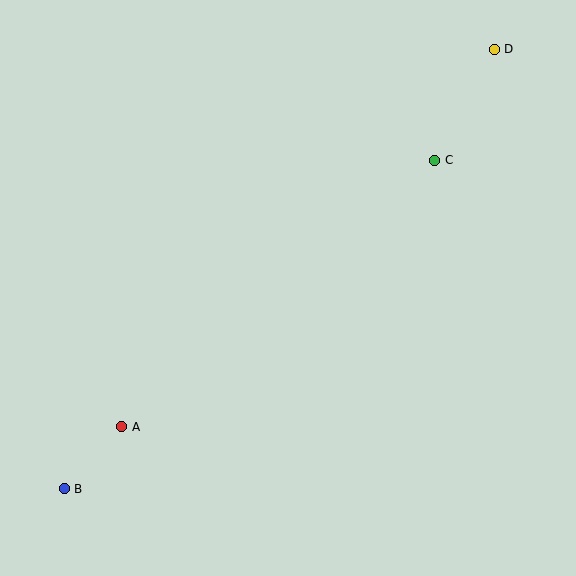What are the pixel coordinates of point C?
Point C is at (435, 160).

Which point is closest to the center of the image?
Point C at (435, 160) is closest to the center.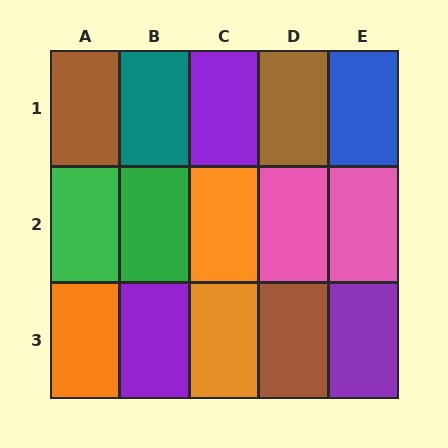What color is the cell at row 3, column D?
Brown.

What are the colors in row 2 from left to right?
Green, green, orange, pink, pink.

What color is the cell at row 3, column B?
Purple.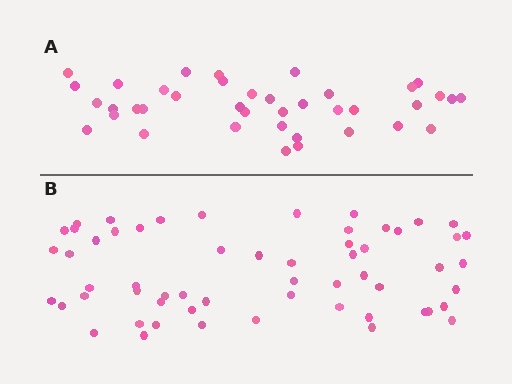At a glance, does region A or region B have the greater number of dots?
Region B (the bottom region) has more dots.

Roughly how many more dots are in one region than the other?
Region B has approximately 20 more dots than region A.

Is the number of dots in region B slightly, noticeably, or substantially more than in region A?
Region B has substantially more. The ratio is roughly 1.5 to 1.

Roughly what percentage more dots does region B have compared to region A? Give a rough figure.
About 50% more.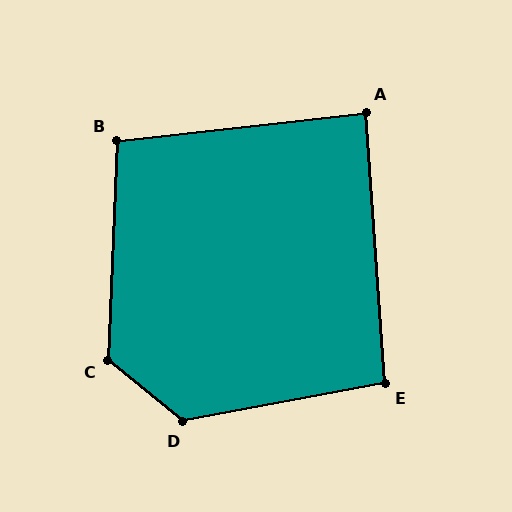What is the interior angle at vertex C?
Approximately 127 degrees (obtuse).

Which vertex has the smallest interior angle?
A, at approximately 87 degrees.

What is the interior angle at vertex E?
Approximately 97 degrees (obtuse).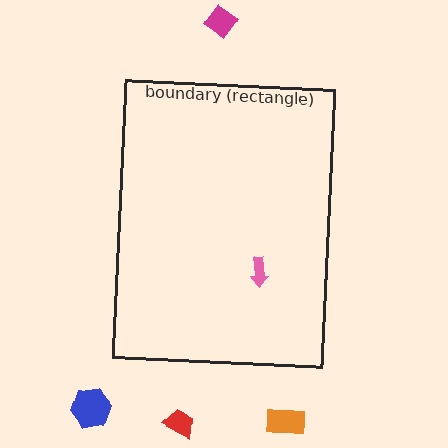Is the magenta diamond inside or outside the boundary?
Outside.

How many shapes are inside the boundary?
1 inside, 4 outside.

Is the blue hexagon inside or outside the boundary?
Outside.